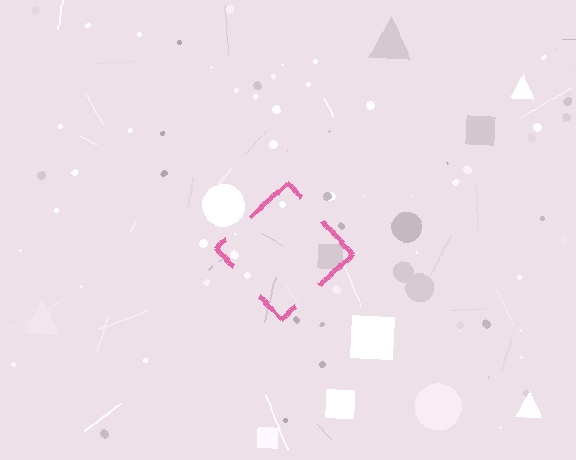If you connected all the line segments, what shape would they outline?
They would outline a diamond.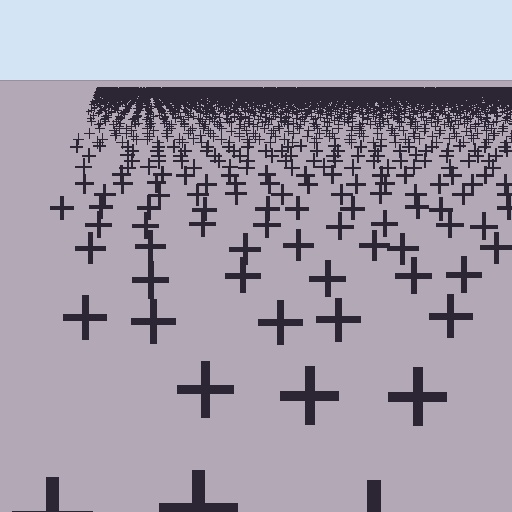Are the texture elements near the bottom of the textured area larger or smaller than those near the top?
Larger. Near the bottom, elements are closer to the viewer and appear at a bigger on-screen size.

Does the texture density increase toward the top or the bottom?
Density increases toward the top.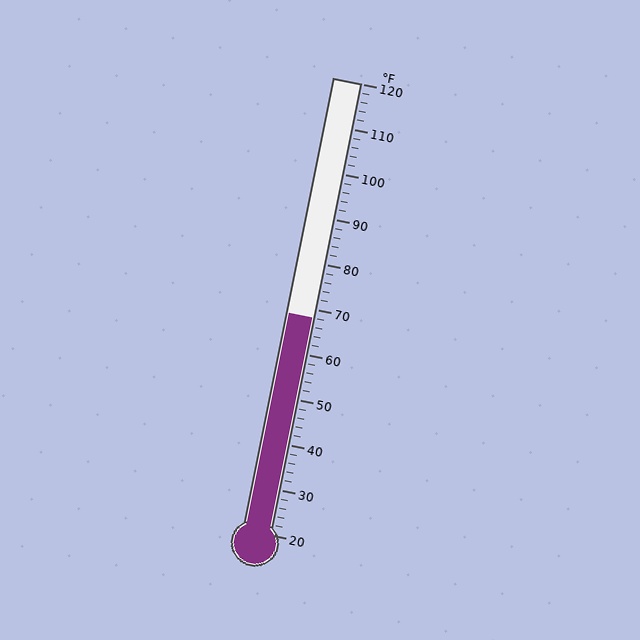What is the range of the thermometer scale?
The thermometer scale ranges from 20°F to 120°F.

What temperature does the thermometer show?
The thermometer shows approximately 68°F.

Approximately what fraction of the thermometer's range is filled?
The thermometer is filled to approximately 50% of its range.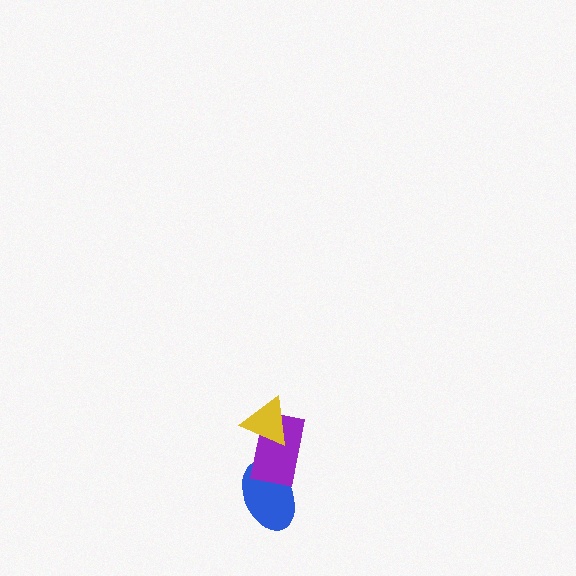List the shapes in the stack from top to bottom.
From top to bottom: the yellow triangle, the purple rectangle, the blue ellipse.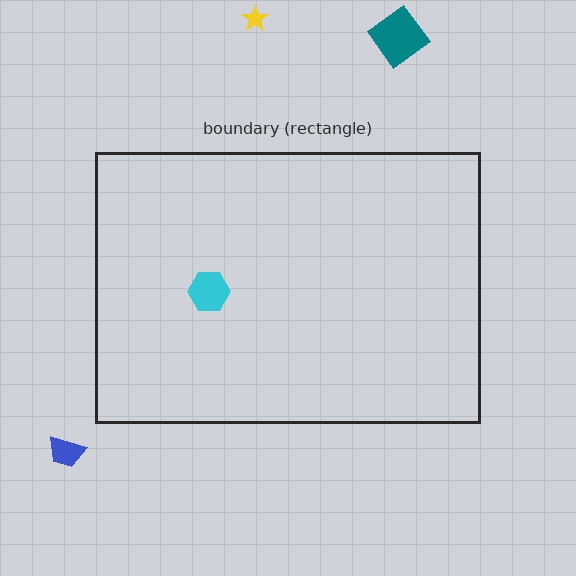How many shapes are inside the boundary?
1 inside, 3 outside.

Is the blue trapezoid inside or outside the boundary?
Outside.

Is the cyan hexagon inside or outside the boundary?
Inside.